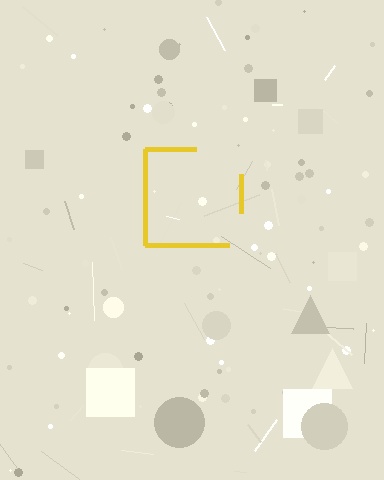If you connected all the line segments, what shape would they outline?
They would outline a square.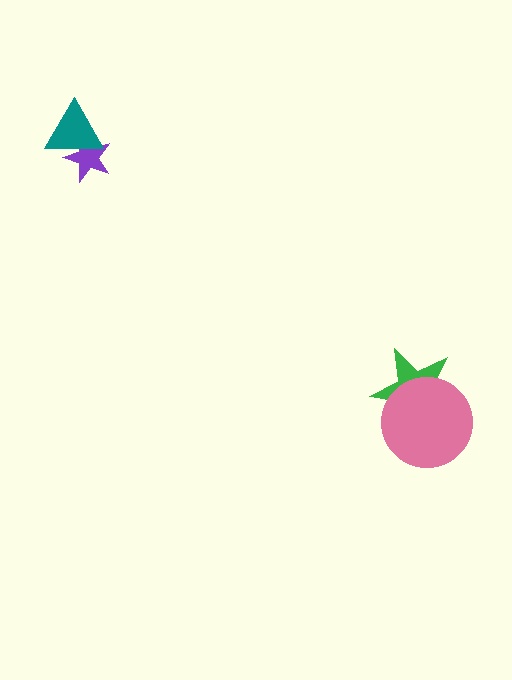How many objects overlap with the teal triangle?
1 object overlaps with the teal triangle.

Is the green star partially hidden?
Yes, it is partially covered by another shape.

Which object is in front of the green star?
The pink circle is in front of the green star.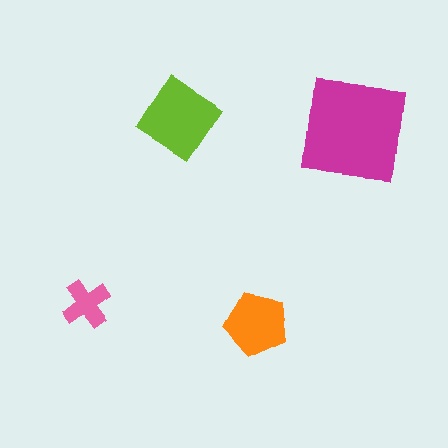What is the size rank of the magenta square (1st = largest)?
1st.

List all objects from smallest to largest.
The pink cross, the orange pentagon, the lime diamond, the magenta square.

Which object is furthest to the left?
The pink cross is leftmost.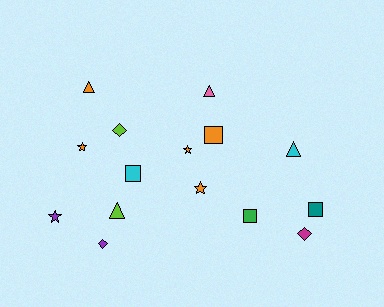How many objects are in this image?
There are 15 objects.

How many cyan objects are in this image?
There are 2 cyan objects.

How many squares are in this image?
There are 4 squares.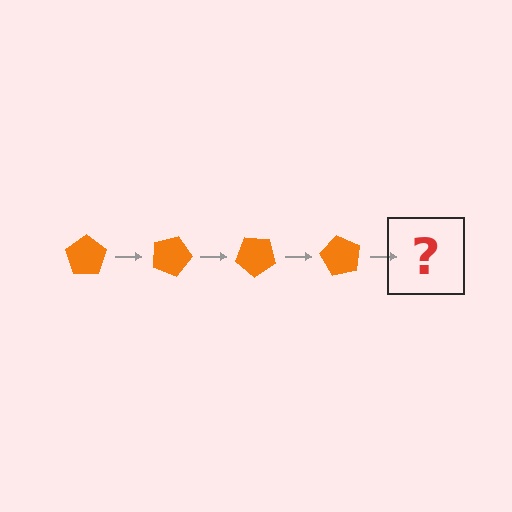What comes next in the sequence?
The next element should be an orange pentagon rotated 80 degrees.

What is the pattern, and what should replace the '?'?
The pattern is that the pentagon rotates 20 degrees each step. The '?' should be an orange pentagon rotated 80 degrees.